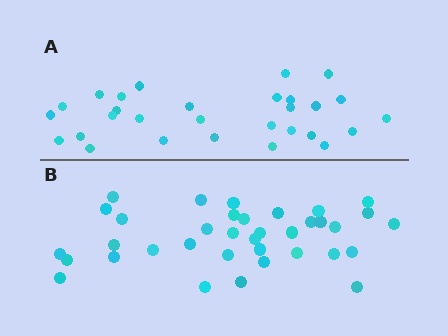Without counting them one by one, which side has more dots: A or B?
Region B (the bottom region) has more dots.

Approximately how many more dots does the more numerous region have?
Region B has roughly 8 or so more dots than region A.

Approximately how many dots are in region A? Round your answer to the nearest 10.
About 30 dots. (The exact count is 29, which rounds to 30.)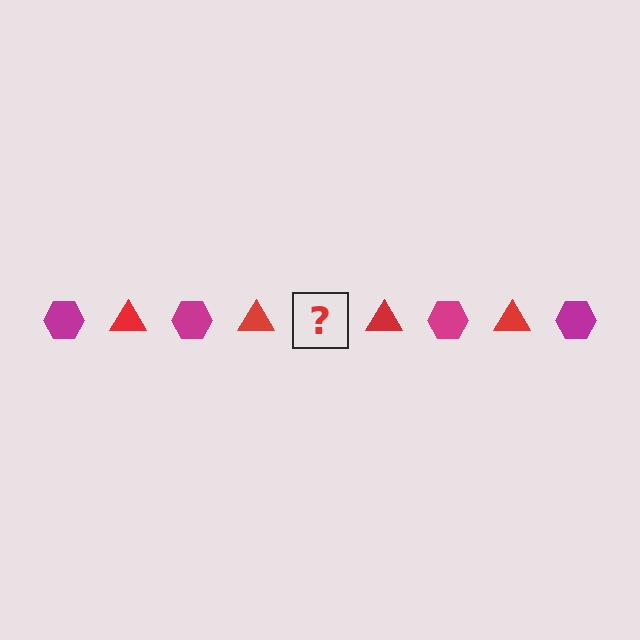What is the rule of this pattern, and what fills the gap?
The rule is that the pattern alternates between magenta hexagon and red triangle. The gap should be filled with a magenta hexagon.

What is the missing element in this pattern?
The missing element is a magenta hexagon.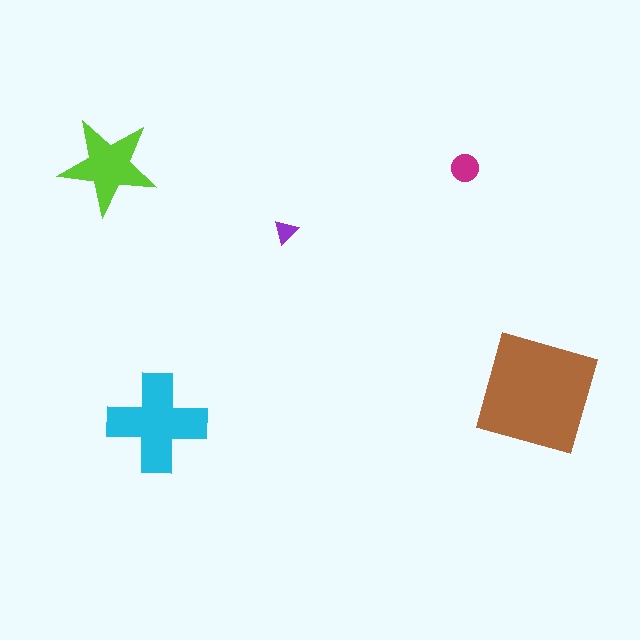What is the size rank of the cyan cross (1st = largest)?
2nd.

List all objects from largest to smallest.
The brown square, the cyan cross, the lime star, the magenta circle, the purple triangle.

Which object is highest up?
The lime star is topmost.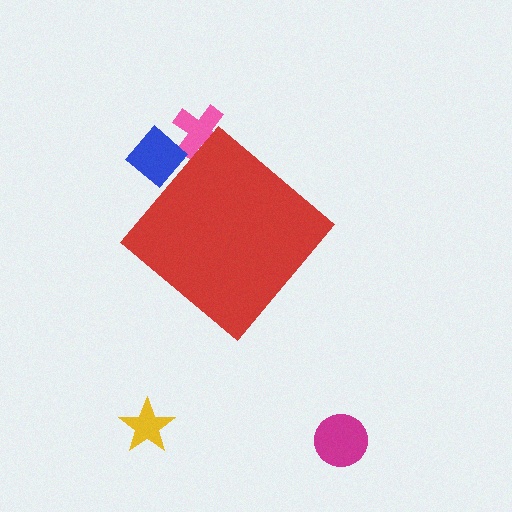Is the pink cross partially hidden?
Yes, the pink cross is partially hidden behind the red diamond.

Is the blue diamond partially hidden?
Yes, the blue diamond is partially hidden behind the red diamond.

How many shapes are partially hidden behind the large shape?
2 shapes are partially hidden.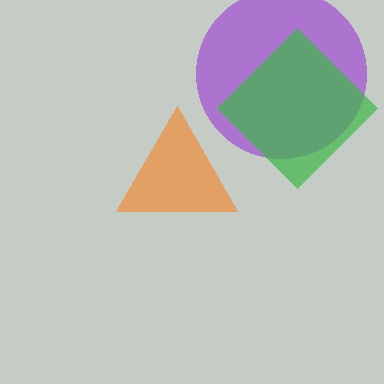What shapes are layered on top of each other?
The layered shapes are: an orange triangle, a purple circle, a green diamond.